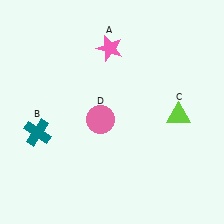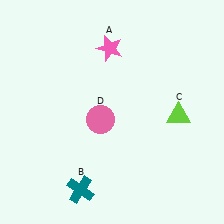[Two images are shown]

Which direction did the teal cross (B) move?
The teal cross (B) moved down.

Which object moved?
The teal cross (B) moved down.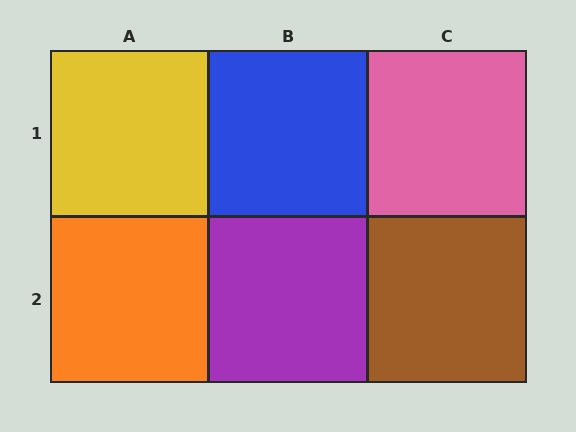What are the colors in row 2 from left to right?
Orange, purple, brown.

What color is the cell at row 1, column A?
Yellow.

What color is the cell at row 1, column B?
Blue.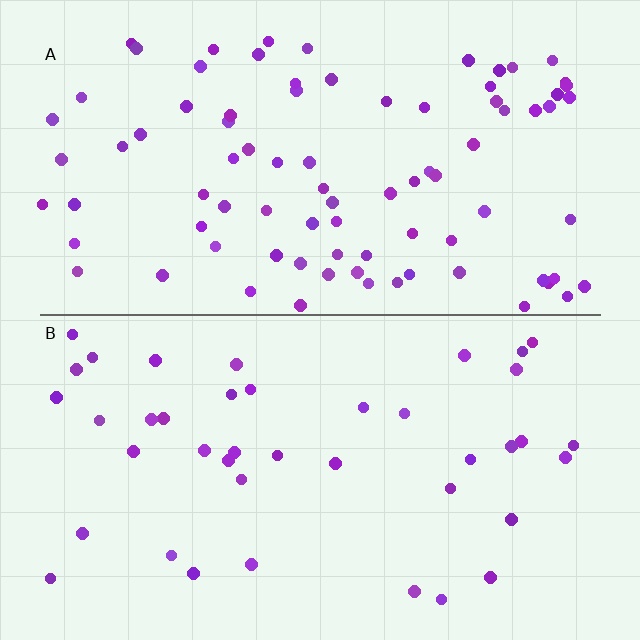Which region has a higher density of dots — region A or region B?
A (the top).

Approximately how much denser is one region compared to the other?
Approximately 2.1× — region A over region B.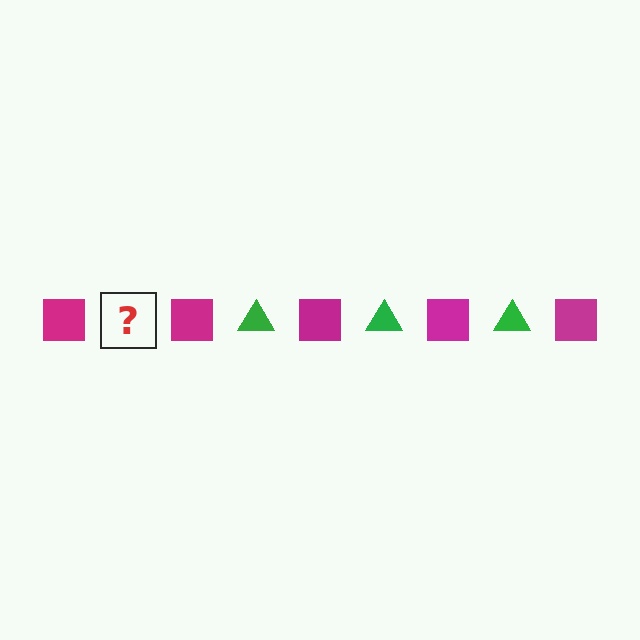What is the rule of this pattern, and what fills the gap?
The rule is that the pattern alternates between magenta square and green triangle. The gap should be filled with a green triangle.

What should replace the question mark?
The question mark should be replaced with a green triangle.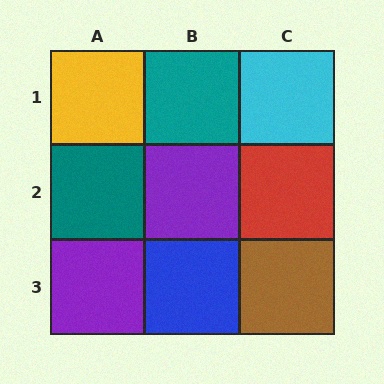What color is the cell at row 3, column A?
Purple.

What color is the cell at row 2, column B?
Purple.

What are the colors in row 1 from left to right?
Yellow, teal, cyan.